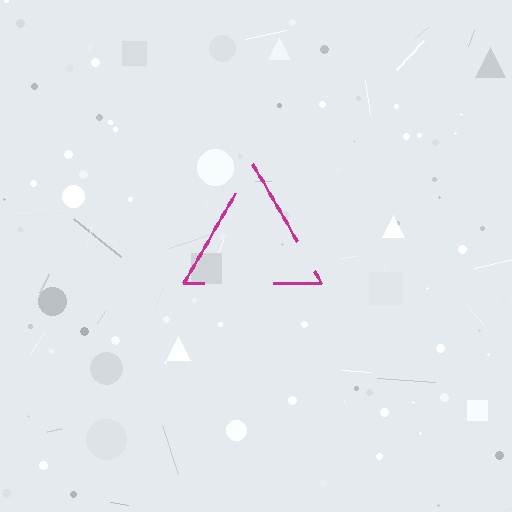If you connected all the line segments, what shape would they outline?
They would outline a triangle.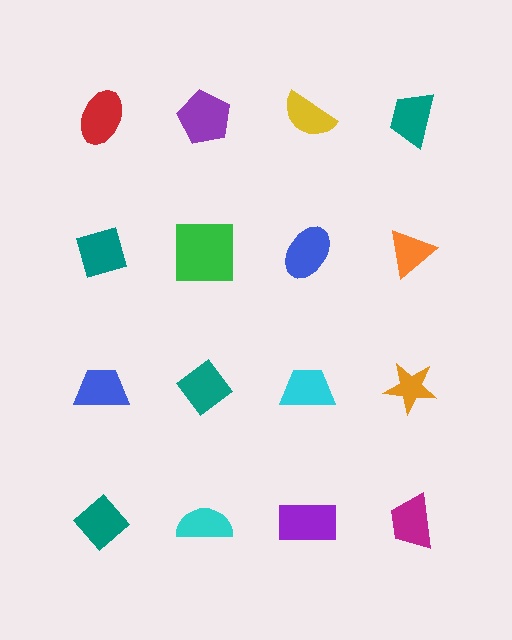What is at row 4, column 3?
A purple rectangle.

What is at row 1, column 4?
A teal trapezoid.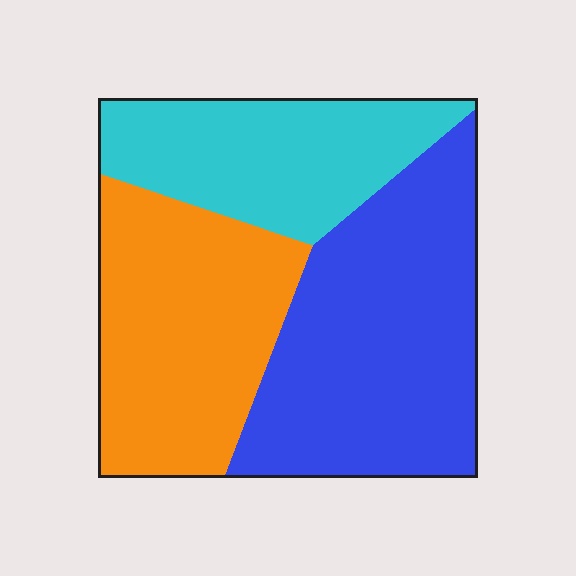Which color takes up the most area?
Blue, at roughly 40%.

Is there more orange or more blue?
Blue.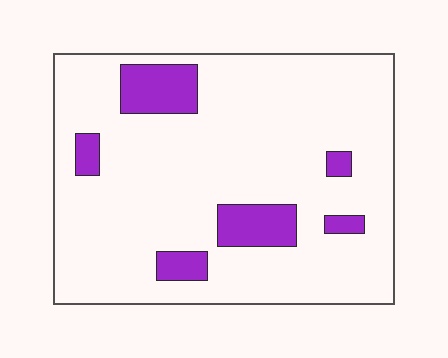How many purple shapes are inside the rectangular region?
6.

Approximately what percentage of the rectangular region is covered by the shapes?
Approximately 15%.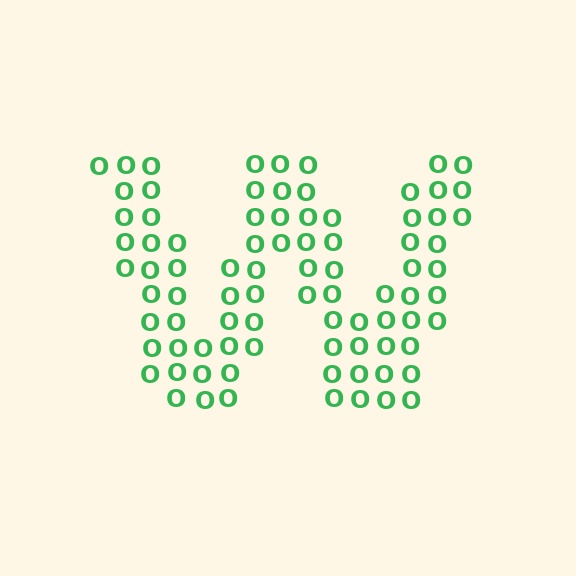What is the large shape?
The large shape is the letter W.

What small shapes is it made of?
It is made of small letter O's.